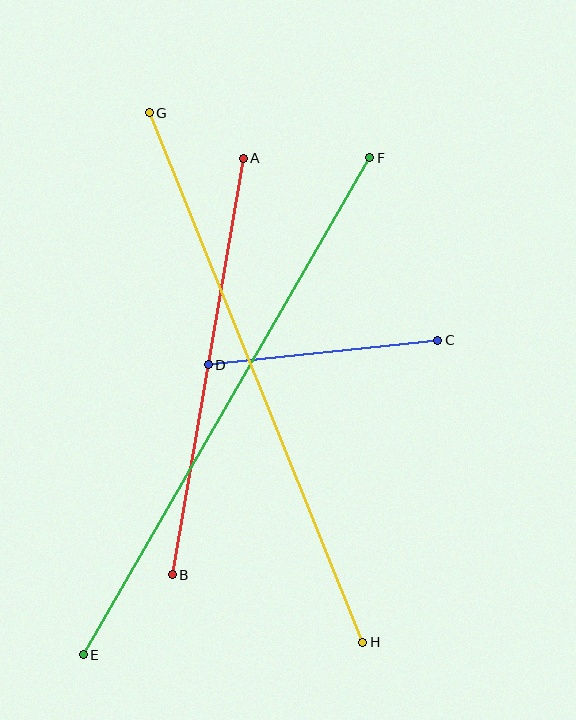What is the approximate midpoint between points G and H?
The midpoint is at approximately (256, 378) pixels.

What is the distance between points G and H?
The distance is approximately 571 pixels.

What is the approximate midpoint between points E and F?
The midpoint is at approximately (226, 406) pixels.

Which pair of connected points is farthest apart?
Points E and F are farthest apart.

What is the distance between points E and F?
The distance is approximately 574 pixels.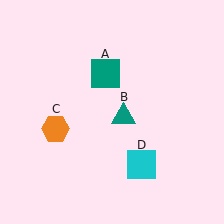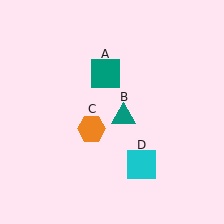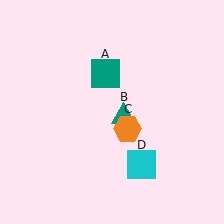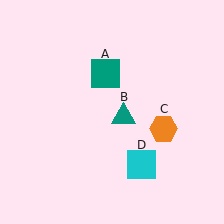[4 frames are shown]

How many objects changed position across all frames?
1 object changed position: orange hexagon (object C).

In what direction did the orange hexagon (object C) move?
The orange hexagon (object C) moved right.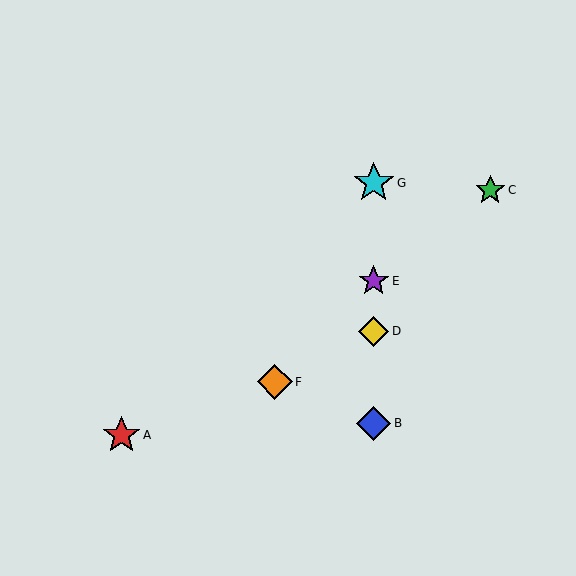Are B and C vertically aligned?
No, B is at x≈374 and C is at x≈490.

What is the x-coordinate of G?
Object G is at x≈374.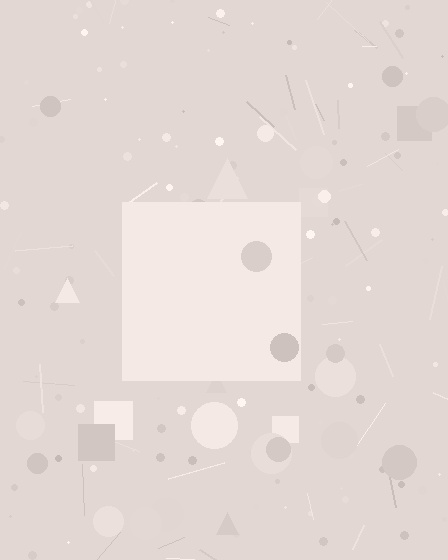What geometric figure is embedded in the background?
A square is embedded in the background.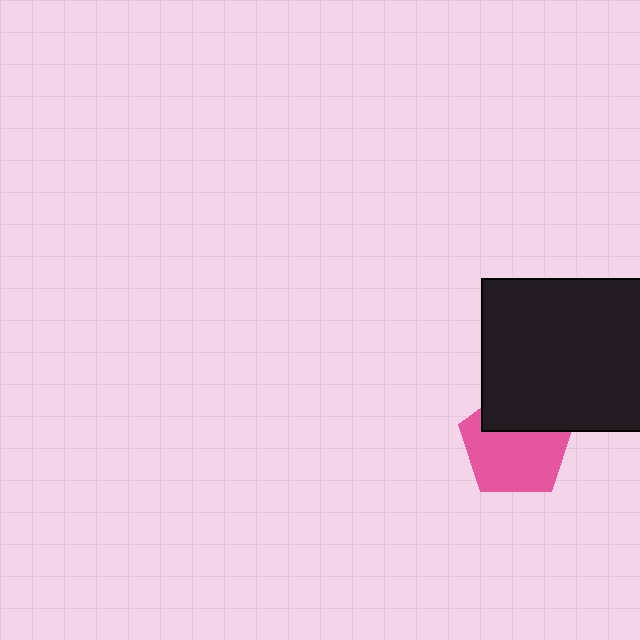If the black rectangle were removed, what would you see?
You would see the complete pink pentagon.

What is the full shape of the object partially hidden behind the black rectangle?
The partially hidden object is a pink pentagon.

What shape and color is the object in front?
The object in front is a black rectangle.